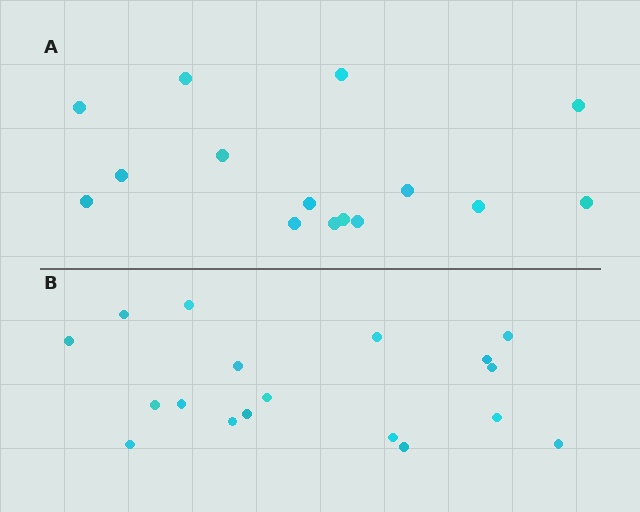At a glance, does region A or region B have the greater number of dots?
Region B (the bottom region) has more dots.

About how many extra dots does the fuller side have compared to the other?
Region B has just a few more — roughly 2 or 3 more dots than region A.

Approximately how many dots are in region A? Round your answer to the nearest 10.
About 20 dots. (The exact count is 15, which rounds to 20.)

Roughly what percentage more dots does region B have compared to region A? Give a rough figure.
About 20% more.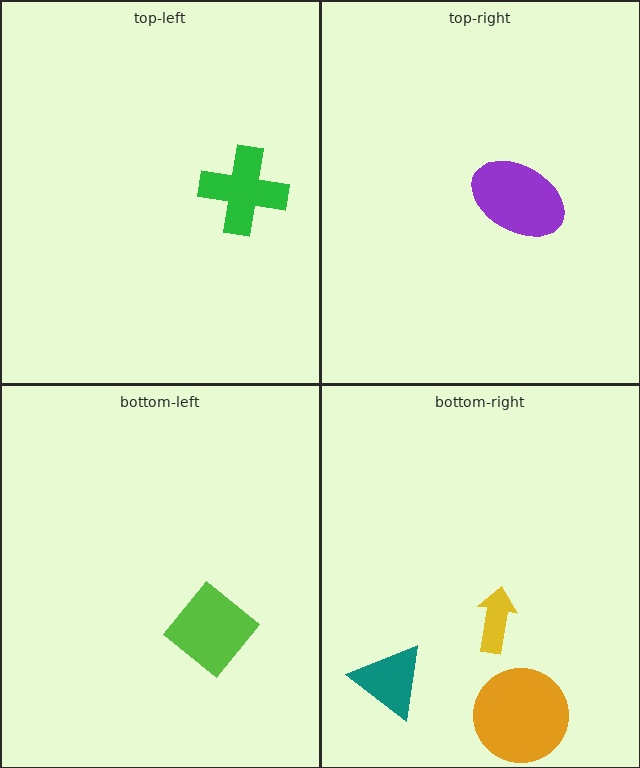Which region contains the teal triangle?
The bottom-right region.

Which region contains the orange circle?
The bottom-right region.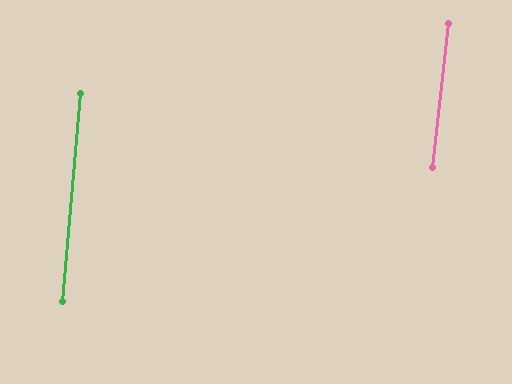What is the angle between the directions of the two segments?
Approximately 1 degree.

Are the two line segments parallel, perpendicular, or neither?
Parallel — their directions differ by only 1.3°.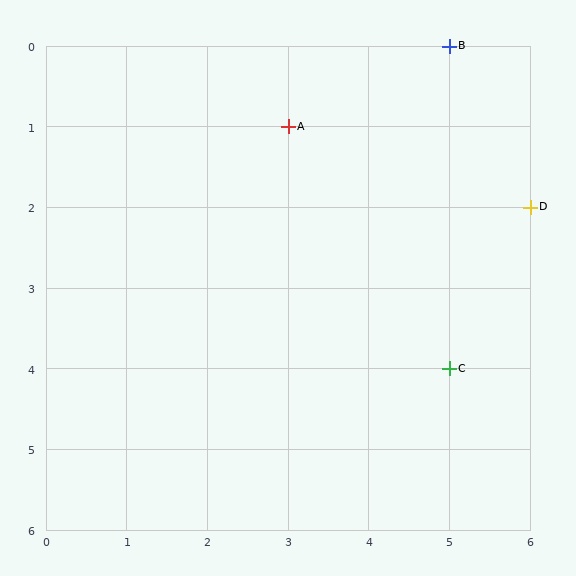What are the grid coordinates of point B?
Point B is at grid coordinates (5, 0).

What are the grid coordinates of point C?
Point C is at grid coordinates (5, 4).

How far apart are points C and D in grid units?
Points C and D are 1 column and 2 rows apart (about 2.2 grid units diagonally).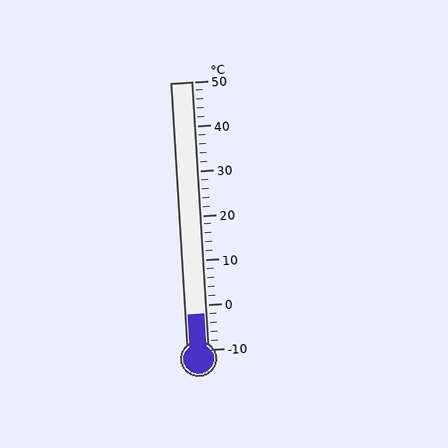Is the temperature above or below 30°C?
The temperature is below 30°C.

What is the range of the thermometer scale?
The thermometer scale ranges from -10°C to 50°C.